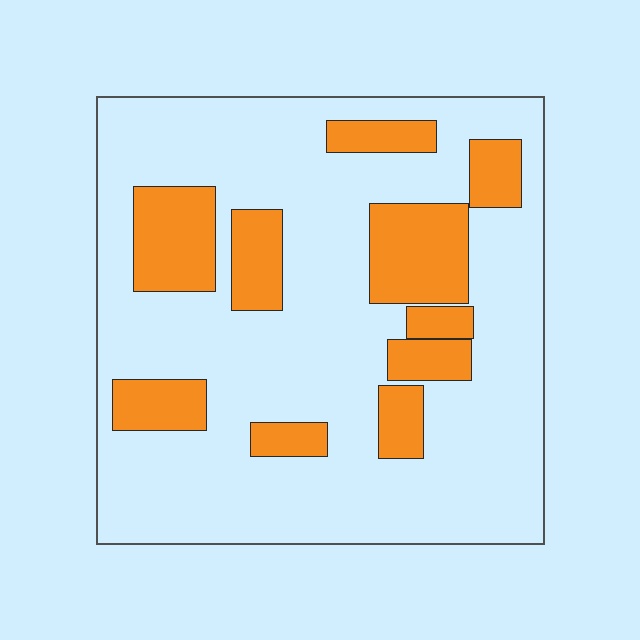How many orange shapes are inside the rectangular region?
10.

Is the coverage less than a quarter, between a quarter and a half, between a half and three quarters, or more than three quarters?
Less than a quarter.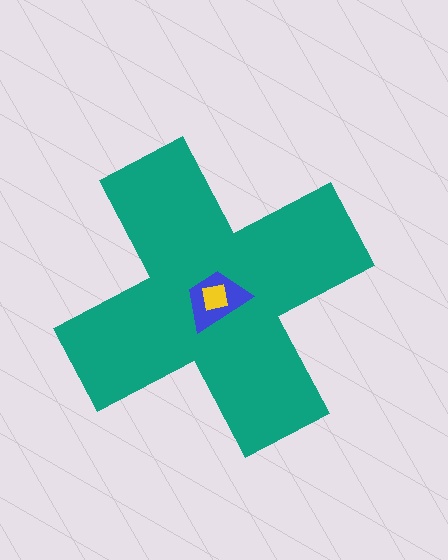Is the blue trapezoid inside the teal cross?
Yes.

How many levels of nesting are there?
3.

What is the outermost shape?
The teal cross.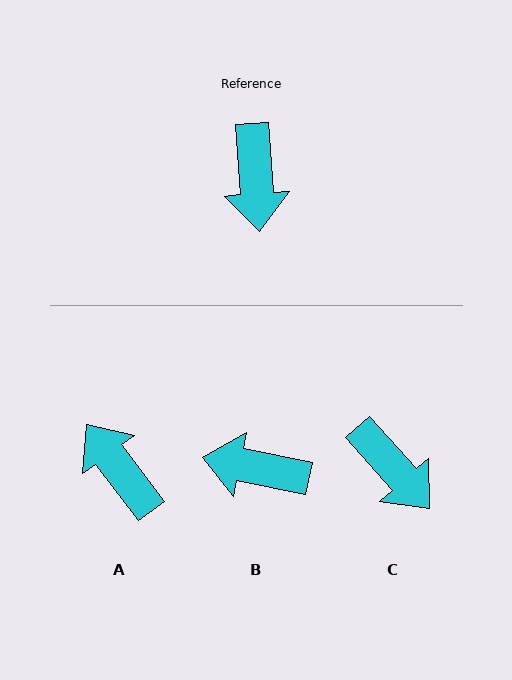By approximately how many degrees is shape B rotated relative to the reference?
Approximately 105 degrees clockwise.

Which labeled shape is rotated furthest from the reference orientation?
A, about 147 degrees away.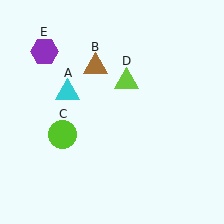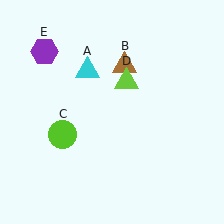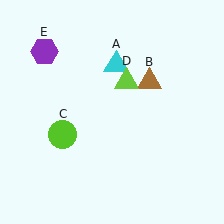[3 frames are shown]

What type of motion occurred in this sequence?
The cyan triangle (object A), brown triangle (object B) rotated clockwise around the center of the scene.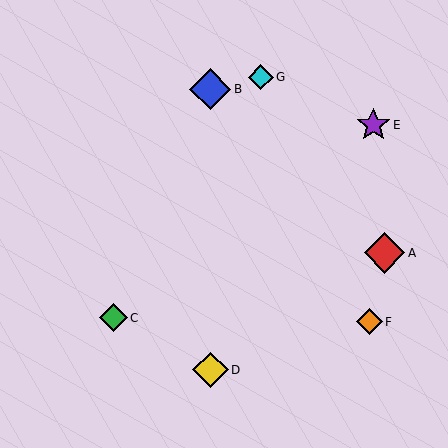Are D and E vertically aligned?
No, D is at x≈210 and E is at x≈373.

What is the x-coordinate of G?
Object G is at x≈261.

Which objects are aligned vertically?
Objects B, D are aligned vertically.